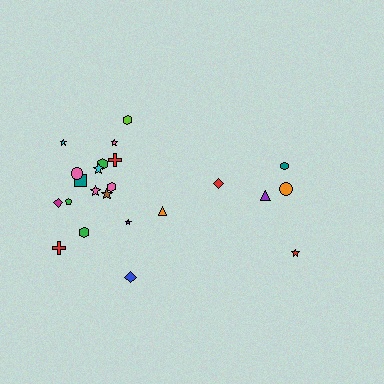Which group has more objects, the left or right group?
The left group.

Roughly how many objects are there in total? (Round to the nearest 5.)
Roughly 25 objects in total.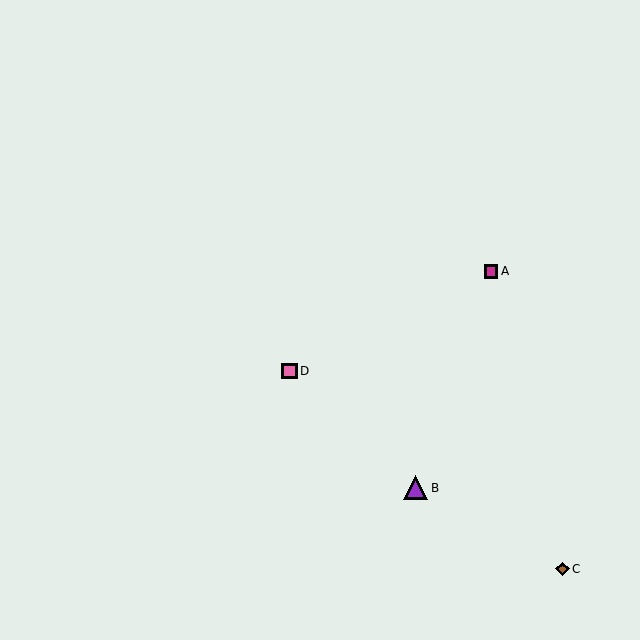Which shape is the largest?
The purple triangle (labeled B) is the largest.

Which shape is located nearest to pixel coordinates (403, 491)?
The purple triangle (labeled B) at (416, 488) is nearest to that location.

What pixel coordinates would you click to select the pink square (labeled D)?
Click at (289, 371) to select the pink square D.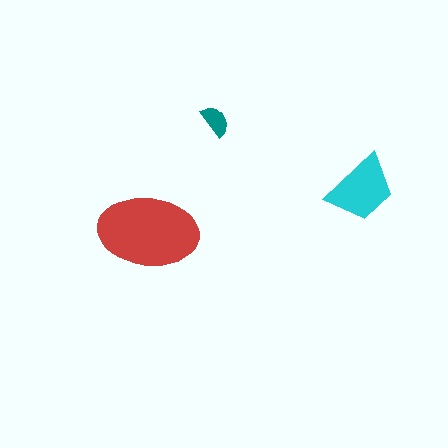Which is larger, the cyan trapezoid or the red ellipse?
The red ellipse.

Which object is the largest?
The red ellipse.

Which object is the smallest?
The teal semicircle.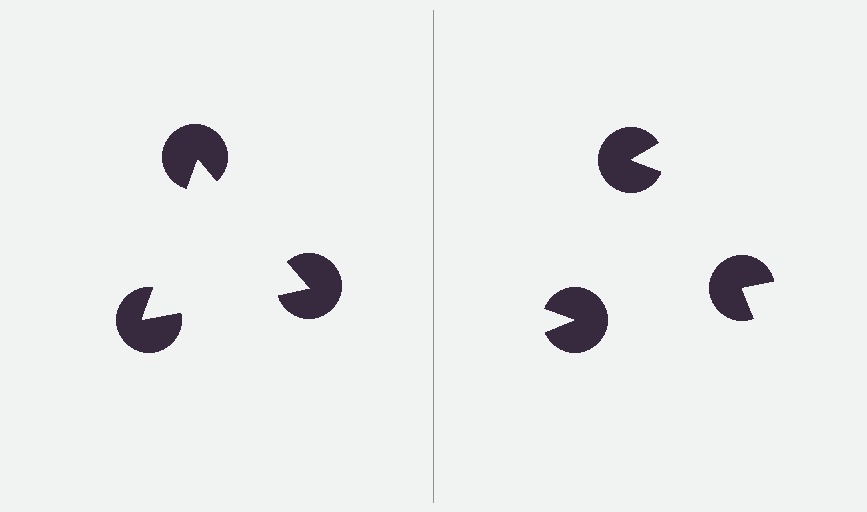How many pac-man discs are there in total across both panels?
6 — 3 on each side.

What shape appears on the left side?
An illusory triangle.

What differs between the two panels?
The pac-man discs are positioned identically on both sides; only the wedge orientations differ. On the left they align to a triangle; on the right they are misaligned.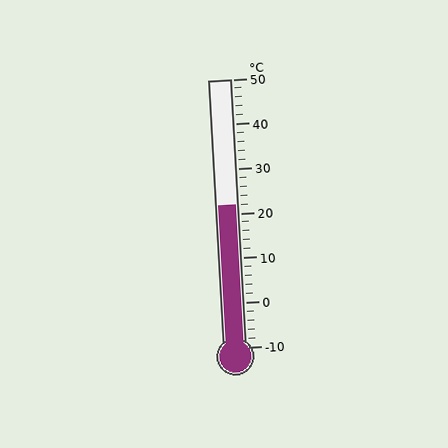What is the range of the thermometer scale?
The thermometer scale ranges from -10°C to 50°C.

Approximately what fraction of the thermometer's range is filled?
The thermometer is filled to approximately 55% of its range.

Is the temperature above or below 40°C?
The temperature is below 40°C.